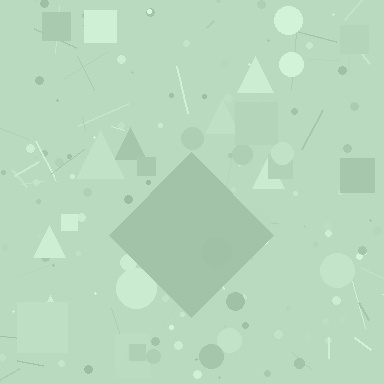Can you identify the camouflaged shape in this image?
The camouflaged shape is a diamond.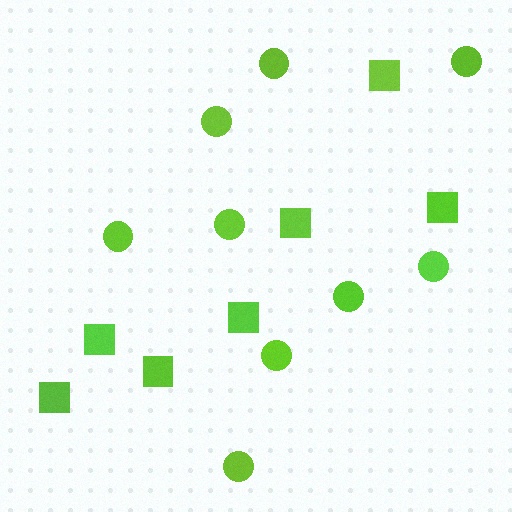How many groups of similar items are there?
There are 2 groups: one group of circles (9) and one group of squares (7).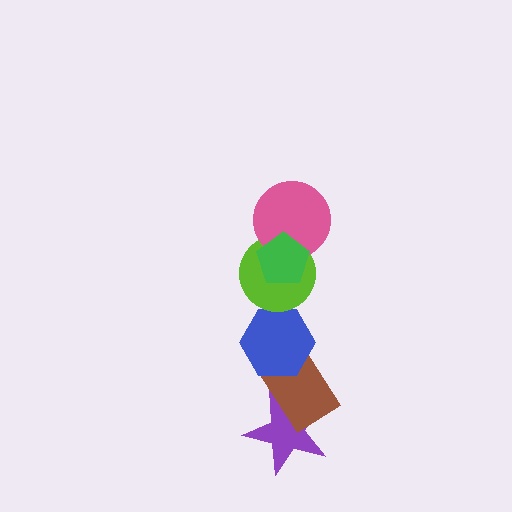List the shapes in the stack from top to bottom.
From top to bottom: the green pentagon, the pink circle, the lime circle, the blue hexagon, the brown rectangle, the purple star.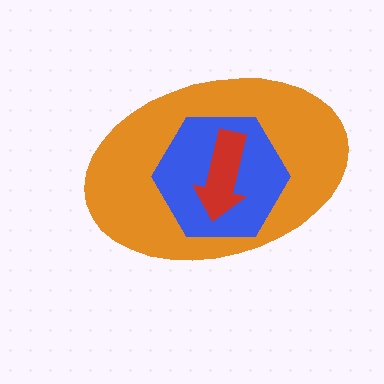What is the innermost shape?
The red arrow.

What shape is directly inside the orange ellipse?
The blue hexagon.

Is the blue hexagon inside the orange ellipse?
Yes.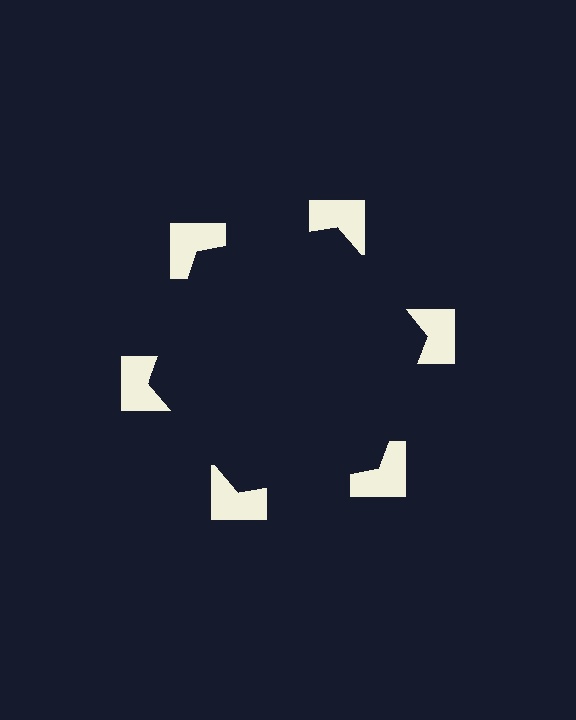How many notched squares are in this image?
There are 6 — one at each vertex of the illusory hexagon.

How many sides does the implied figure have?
6 sides.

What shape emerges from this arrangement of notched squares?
An illusory hexagon — its edges are inferred from the aligned wedge cuts in the notched squares, not physically drawn.